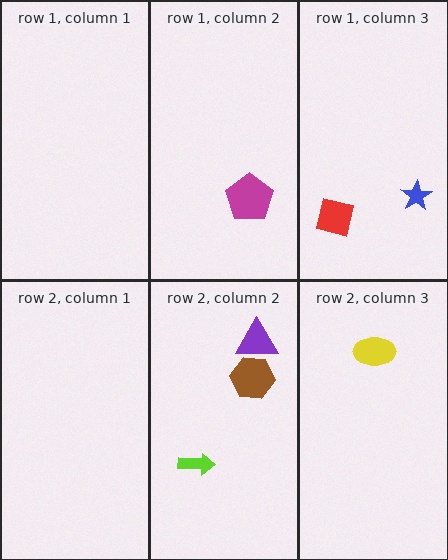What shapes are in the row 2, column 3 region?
The yellow ellipse.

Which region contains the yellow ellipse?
The row 2, column 3 region.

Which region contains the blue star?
The row 1, column 3 region.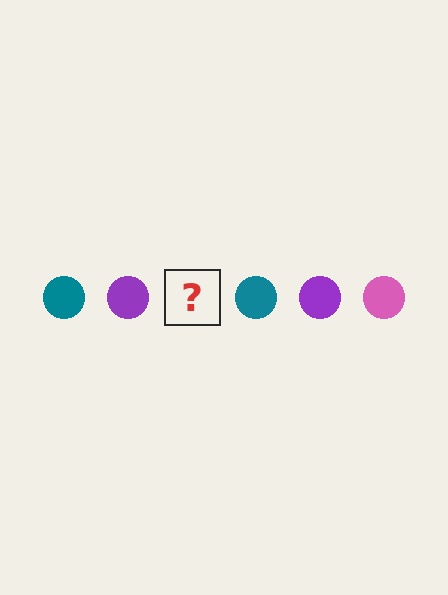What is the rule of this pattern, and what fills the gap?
The rule is that the pattern cycles through teal, purple, pink circles. The gap should be filled with a pink circle.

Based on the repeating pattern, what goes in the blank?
The blank should be a pink circle.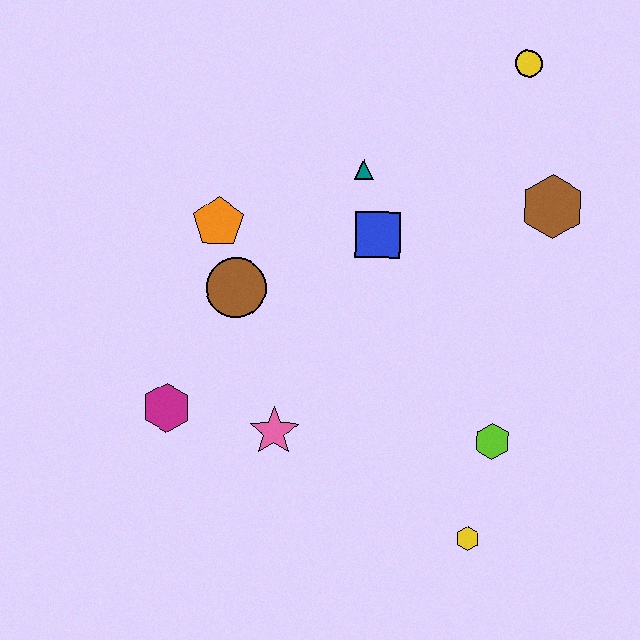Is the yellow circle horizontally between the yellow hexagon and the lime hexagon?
No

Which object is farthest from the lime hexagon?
The yellow circle is farthest from the lime hexagon.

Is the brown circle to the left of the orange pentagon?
No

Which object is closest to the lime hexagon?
The yellow hexagon is closest to the lime hexagon.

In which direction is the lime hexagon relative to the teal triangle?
The lime hexagon is below the teal triangle.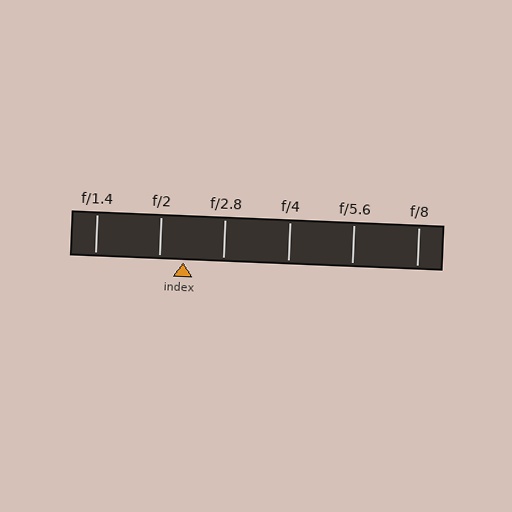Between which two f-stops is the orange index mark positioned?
The index mark is between f/2 and f/2.8.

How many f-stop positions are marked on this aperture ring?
There are 6 f-stop positions marked.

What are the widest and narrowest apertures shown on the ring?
The widest aperture shown is f/1.4 and the narrowest is f/8.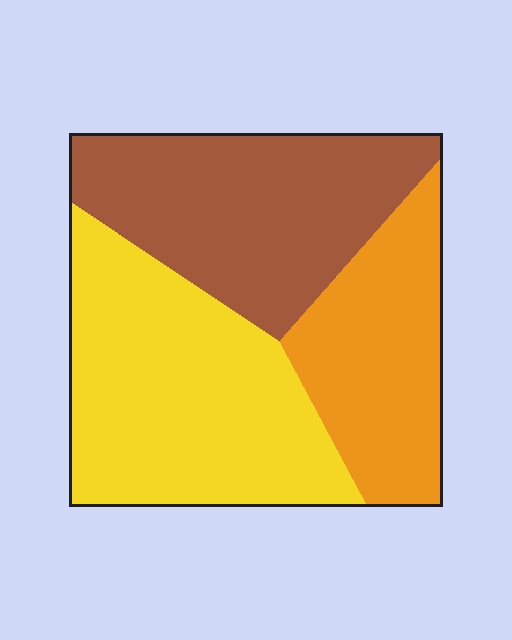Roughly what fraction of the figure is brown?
Brown takes up about one third (1/3) of the figure.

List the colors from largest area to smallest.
From largest to smallest: yellow, brown, orange.